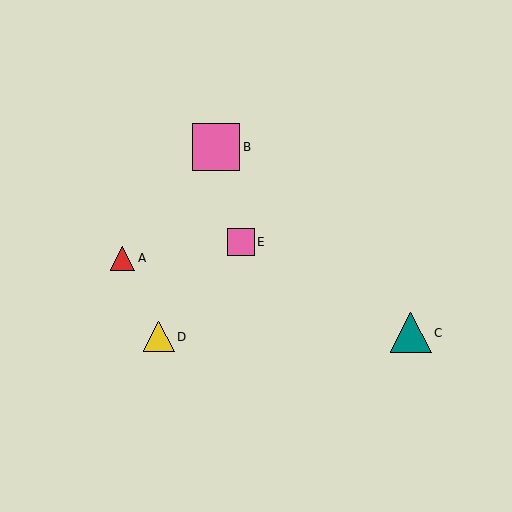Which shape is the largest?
The pink square (labeled B) is the largest.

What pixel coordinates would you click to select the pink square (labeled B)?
Click at (216, 147) to select the pink square B.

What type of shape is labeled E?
Shape E is a pink square.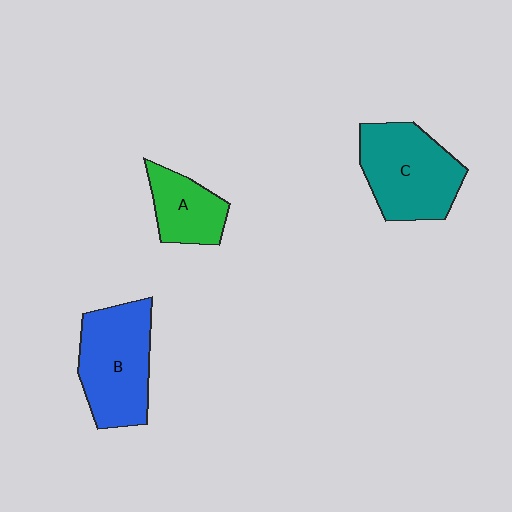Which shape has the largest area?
Shape B (blue).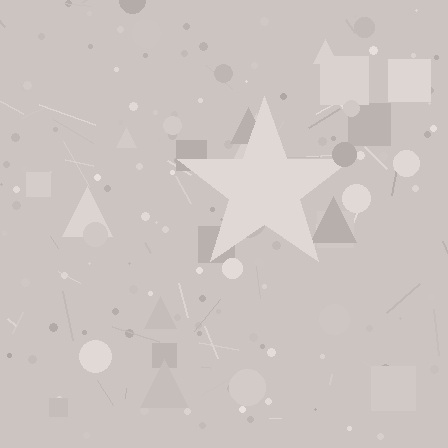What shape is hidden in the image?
A star is hidden in the image.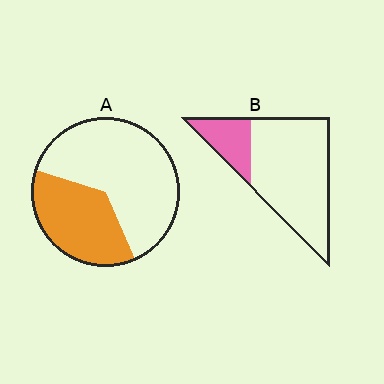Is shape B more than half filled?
No.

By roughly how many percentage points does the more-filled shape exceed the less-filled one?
By roughly 15 percentage points (A over B).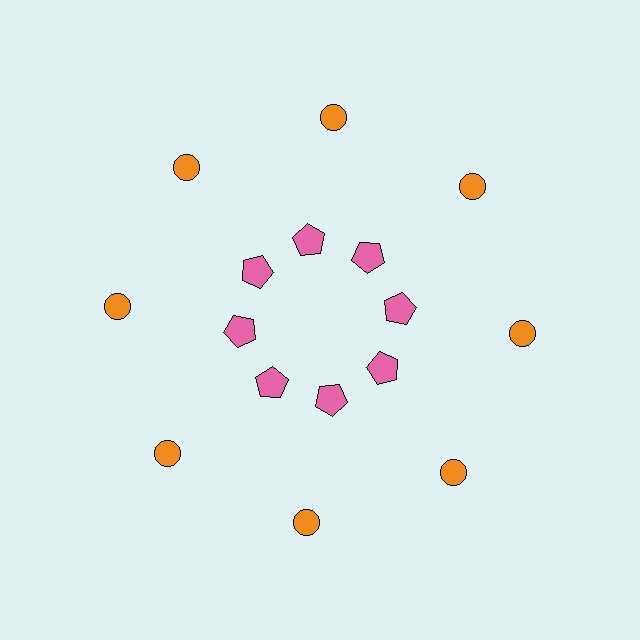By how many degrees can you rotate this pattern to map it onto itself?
The pattern maps onto itself every 45 degrees of rotation.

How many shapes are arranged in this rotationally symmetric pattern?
There are 16 shapes, arranged in 8 groups of 2.